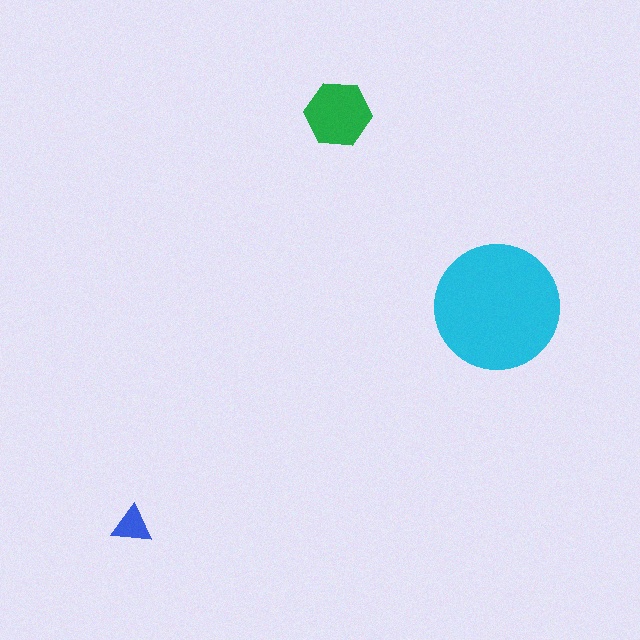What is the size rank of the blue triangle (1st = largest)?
3rd.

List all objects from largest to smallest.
The cyan circle, the green hexagon, the blue triangle.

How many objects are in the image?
There are 3 objects in the image.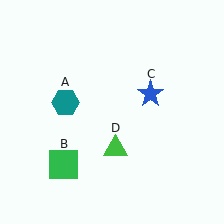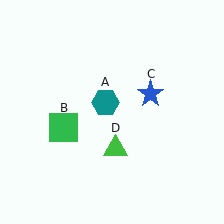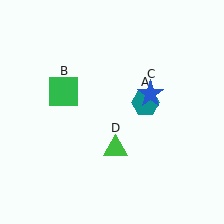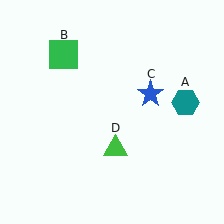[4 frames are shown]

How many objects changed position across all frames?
2 objects changed position: teal hexagon (object A), green square (object B).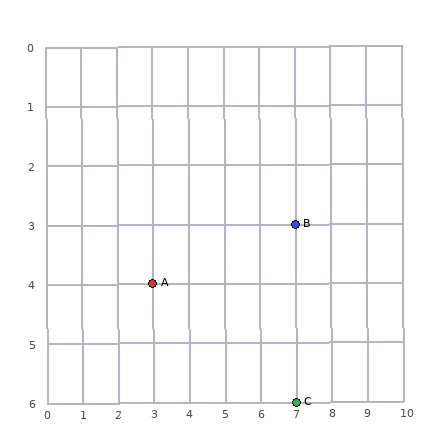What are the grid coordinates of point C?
Point C is at grid coordinates (7, 6).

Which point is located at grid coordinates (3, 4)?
Point A is at (3, 4).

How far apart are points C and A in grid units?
Points C and A are 4 columns and 2 rows apart (about 4.5 grid units diagonally).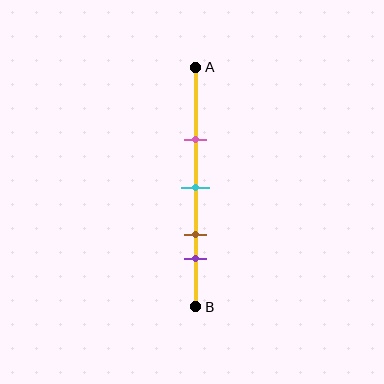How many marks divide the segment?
There are 4 marks dividing the segment.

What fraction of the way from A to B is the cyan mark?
The cyan mark is approximately 50% (0.5) of the way from A to B.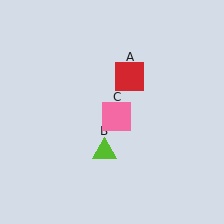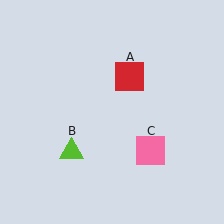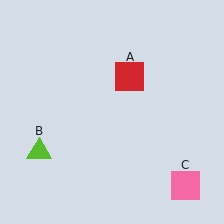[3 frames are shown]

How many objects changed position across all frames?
2 objects changed position: lime triangle (object B), pink square (object C).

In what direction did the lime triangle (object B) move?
The lime triangle (object B) moved left.